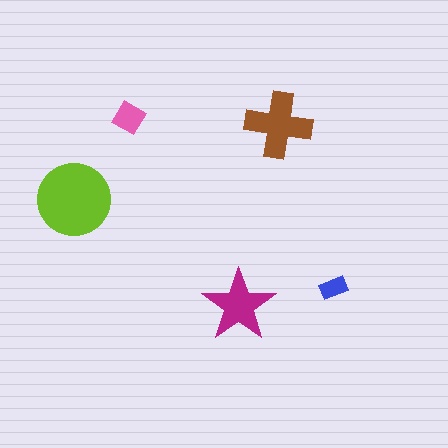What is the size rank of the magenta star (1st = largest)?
3rd.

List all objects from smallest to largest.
The blue rectangle, the pink diamond, the magenta star, the brown cross, the lime circle.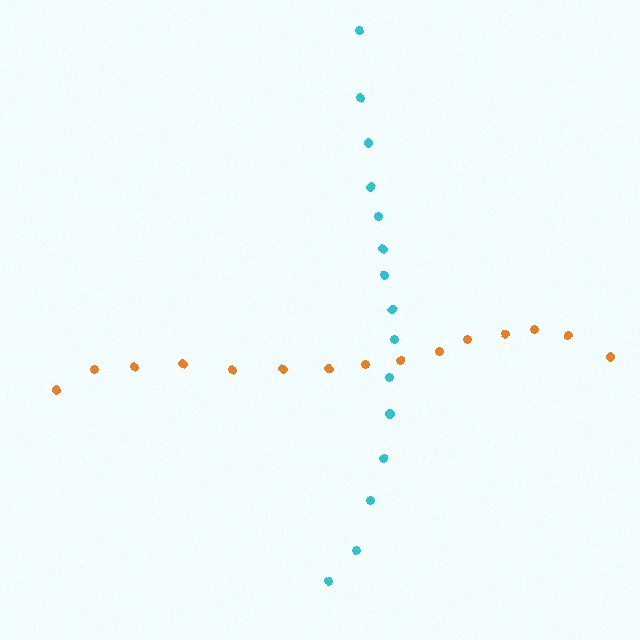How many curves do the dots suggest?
There are 2 distinct paths.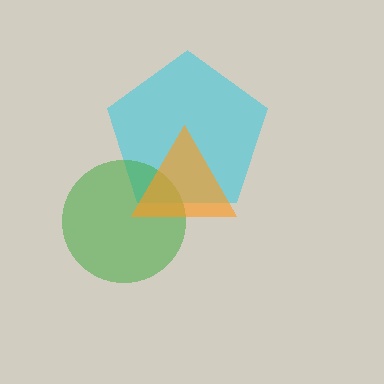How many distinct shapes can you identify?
There are 3 distinct shapes: a cyan pentagon, a green circle, an orange triangle.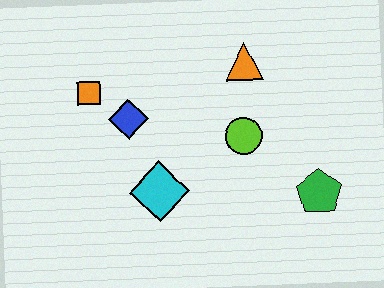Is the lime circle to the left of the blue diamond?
No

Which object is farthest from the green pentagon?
The orange square is farthest from the green pentagon.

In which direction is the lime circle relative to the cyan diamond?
The lime circle is to the right of the cyan diamond.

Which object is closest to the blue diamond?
The orange square is closest to the blue diamond.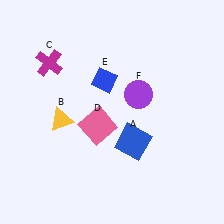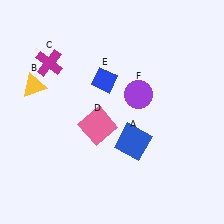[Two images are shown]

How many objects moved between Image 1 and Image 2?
1 object moved between the two images.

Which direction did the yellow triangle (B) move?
The yellow triangle (B) moved up.